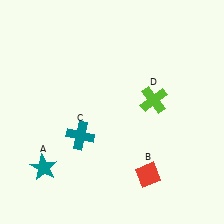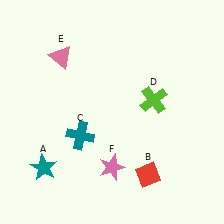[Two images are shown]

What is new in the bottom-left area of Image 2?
A pink star (F) was added in the bottom-left area of Image 2.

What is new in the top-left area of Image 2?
A pink triangle (E) was added in the top-left area of Image 2.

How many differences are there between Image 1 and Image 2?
There are 2 differences between the two images.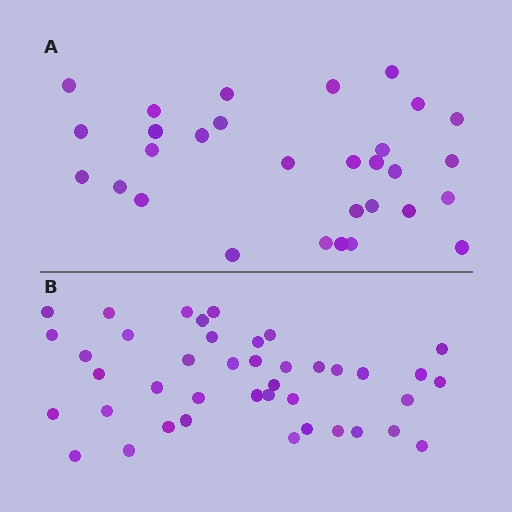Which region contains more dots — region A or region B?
Region B (the bottom region) has more dots.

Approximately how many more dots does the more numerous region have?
Region B has roughly 12 or so more dots than region A.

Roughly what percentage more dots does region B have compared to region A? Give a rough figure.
About 35% more.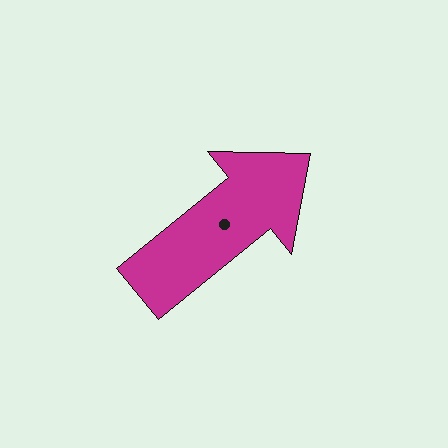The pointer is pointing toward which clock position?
Roughly 2 o'clock.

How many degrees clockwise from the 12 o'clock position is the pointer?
Approximately 51 degrees.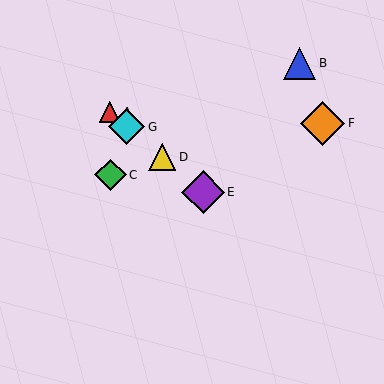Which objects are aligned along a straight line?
Objects A, D, E, G are aligned along a straight line.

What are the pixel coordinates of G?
Object G is at (127, 127).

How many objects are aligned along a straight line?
4 objects (A, D, E, G) are aligned along a straight line.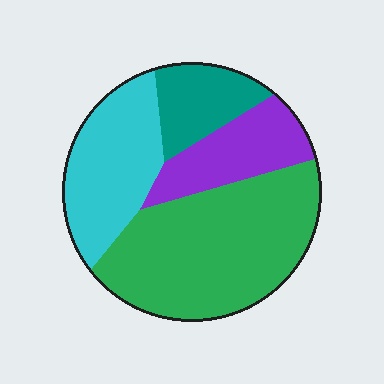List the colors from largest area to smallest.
From largest to smallest: green, cyan, purple, teal.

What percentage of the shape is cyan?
Cyan covers roughly 25% of the shape.